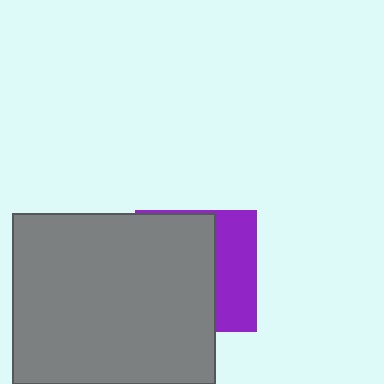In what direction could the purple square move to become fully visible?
The purple square could move right. That would shift it out from behind the gray rectangle entirely.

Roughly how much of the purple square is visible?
A small part of it is visible (roughly 37%).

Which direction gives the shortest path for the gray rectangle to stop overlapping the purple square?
Moving left gives the shortest separation.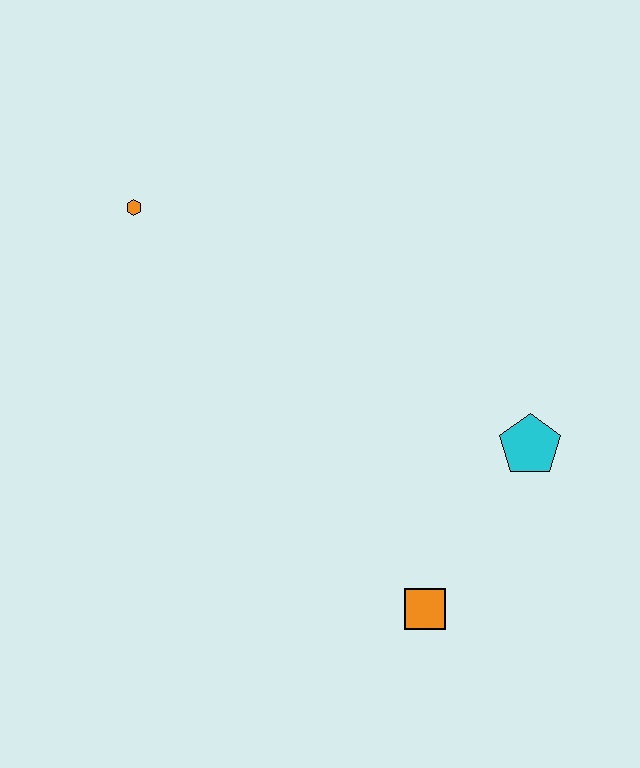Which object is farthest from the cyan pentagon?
The orange hexagon is farthest from the cyan pentagon.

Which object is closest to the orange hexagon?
The cyan pentagon is closest to the orange hexagon.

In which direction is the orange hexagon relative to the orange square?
The orange hexagon is above the orange square.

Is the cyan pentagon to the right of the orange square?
Yes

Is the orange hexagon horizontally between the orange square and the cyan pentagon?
No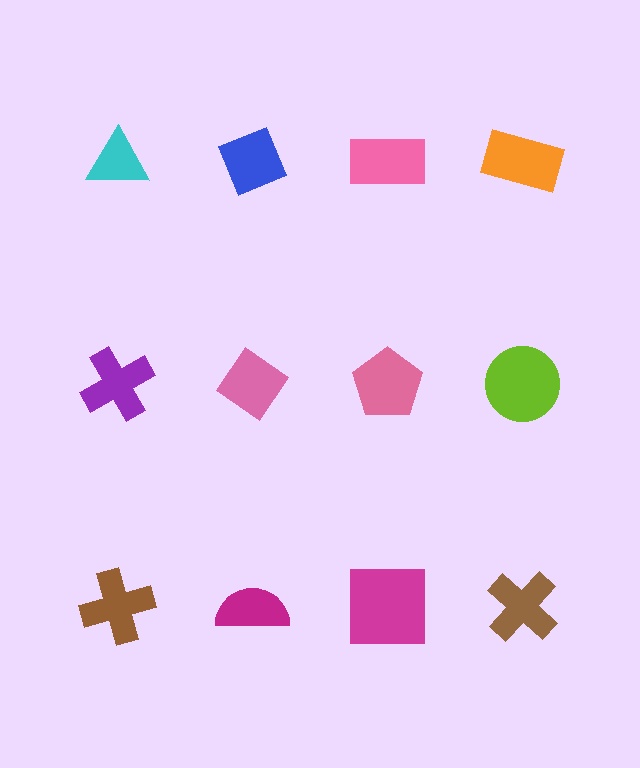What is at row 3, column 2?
A magenta semicircle.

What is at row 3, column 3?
A magenta square.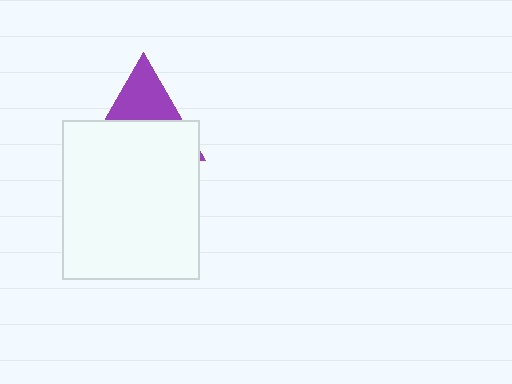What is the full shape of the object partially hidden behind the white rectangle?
The partially hidden object is a purple triangle.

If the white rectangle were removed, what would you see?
You would see the complete purple triangle.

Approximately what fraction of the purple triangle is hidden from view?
Roughly 61% of the purple triangle is hidden behind the white rectangle.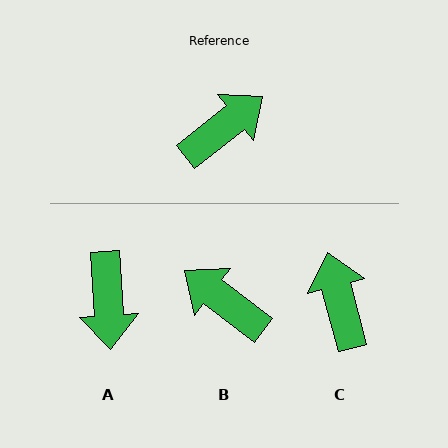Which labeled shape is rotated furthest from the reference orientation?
A, about 125 degrees away.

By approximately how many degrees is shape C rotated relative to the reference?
Approximately 66 degrees counter-clockwise.